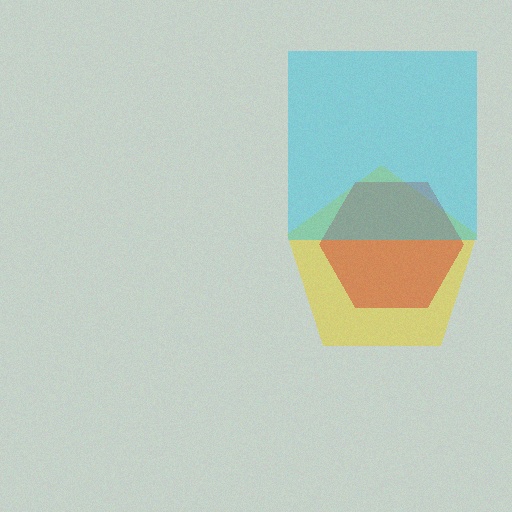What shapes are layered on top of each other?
The layered shapes are: a yellow pentagon, a red hexagon, a cyan square.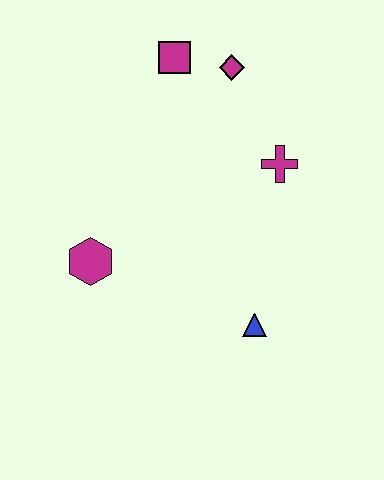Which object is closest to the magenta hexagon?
The blue triangle is closest to the magenta hexagon.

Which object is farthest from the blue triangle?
The magenta square is farthest from the blue triangle.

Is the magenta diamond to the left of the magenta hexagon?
No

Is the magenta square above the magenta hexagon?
Yes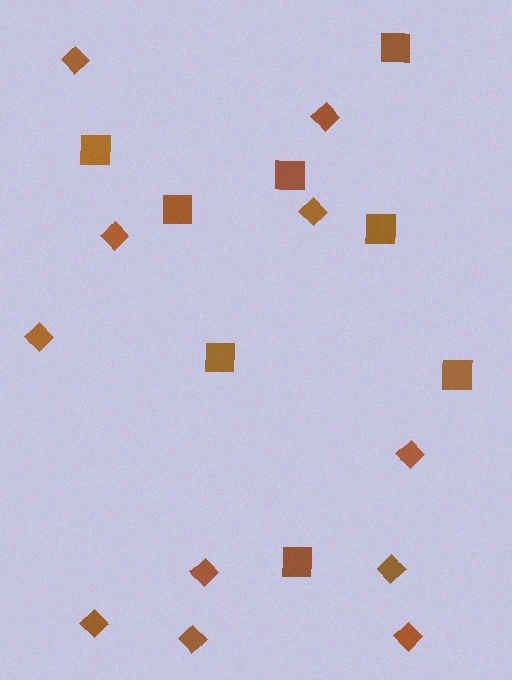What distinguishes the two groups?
There are 2 groups: one group of diamonds (11) and one group of squares (8).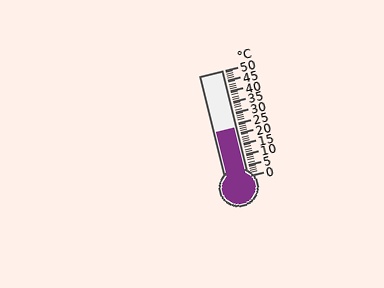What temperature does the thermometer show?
The thermometer shows approximately 23°C.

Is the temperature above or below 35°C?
The temperature is below 35°C.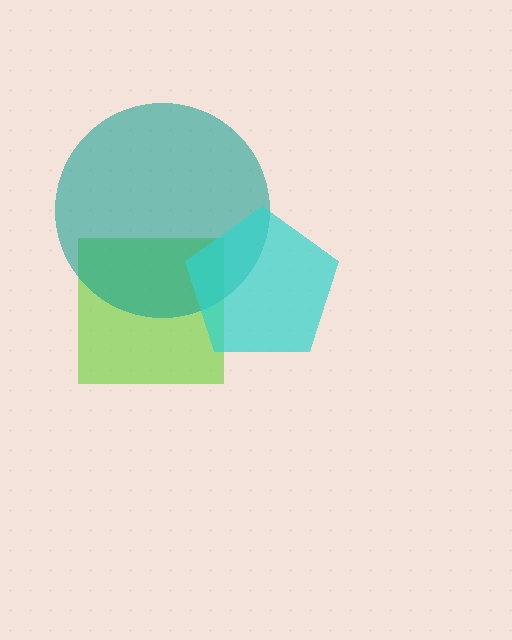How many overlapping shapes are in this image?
There are 3 overlapping shapes in the image.